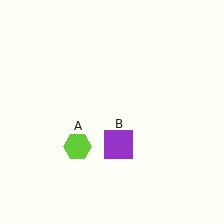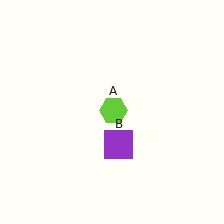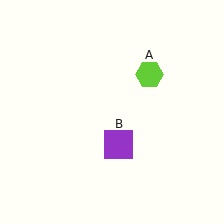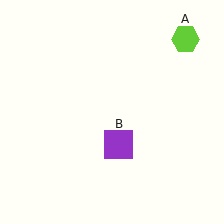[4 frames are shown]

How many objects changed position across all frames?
1 object changed position: lime hexagon (object A).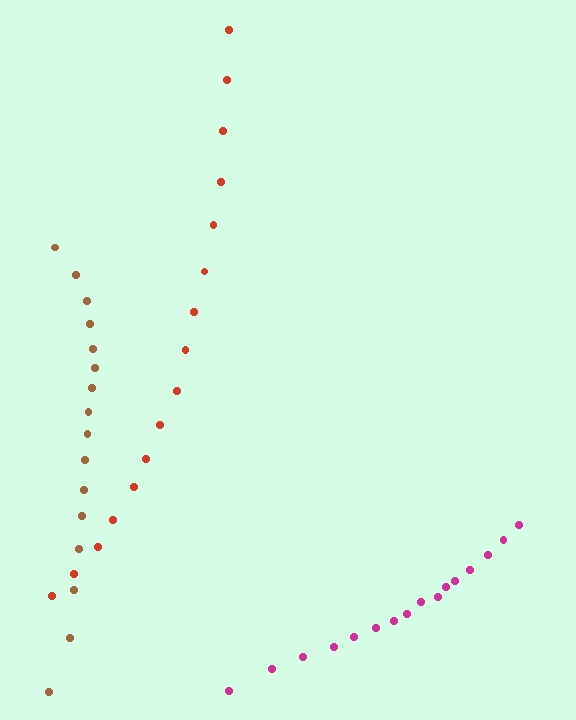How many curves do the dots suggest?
There are 3 distinct paths.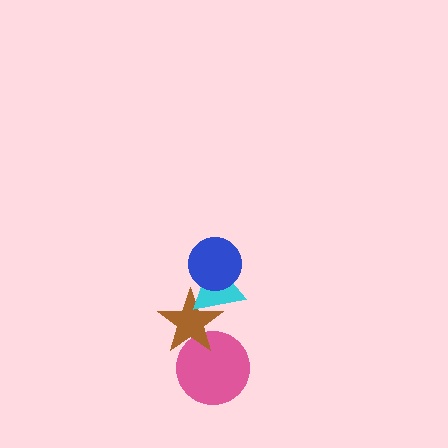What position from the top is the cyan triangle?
The cyan triangle is 2nd from the top.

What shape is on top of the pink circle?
The brown star is on top of the pink circle.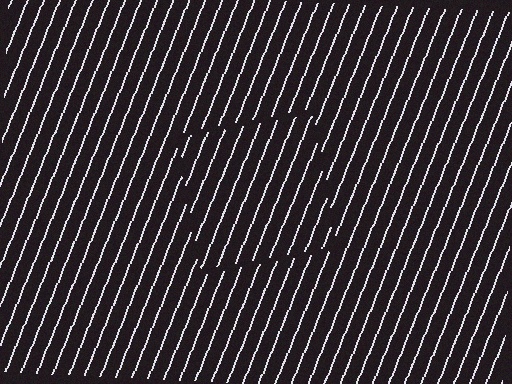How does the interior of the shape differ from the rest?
The interior of the shape contains the same grating, shifted by half a period — the contour is defined by the phase discontinuity where line-ends from the inner and outer gratings abut.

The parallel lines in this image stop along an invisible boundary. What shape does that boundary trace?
An illusory square. The interior of the shape contains the same grating, shifted by half a period — the contour is defined by the phase discontinuity where line-ends from the inner and outer gratings abut.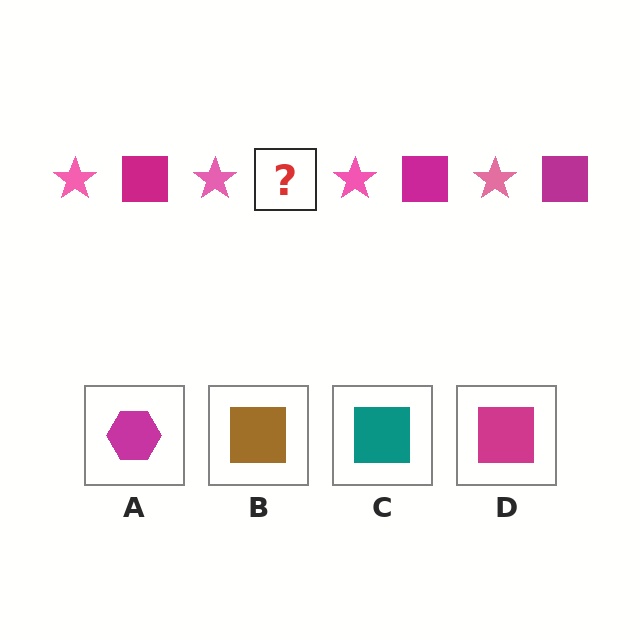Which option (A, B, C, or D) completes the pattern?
D.